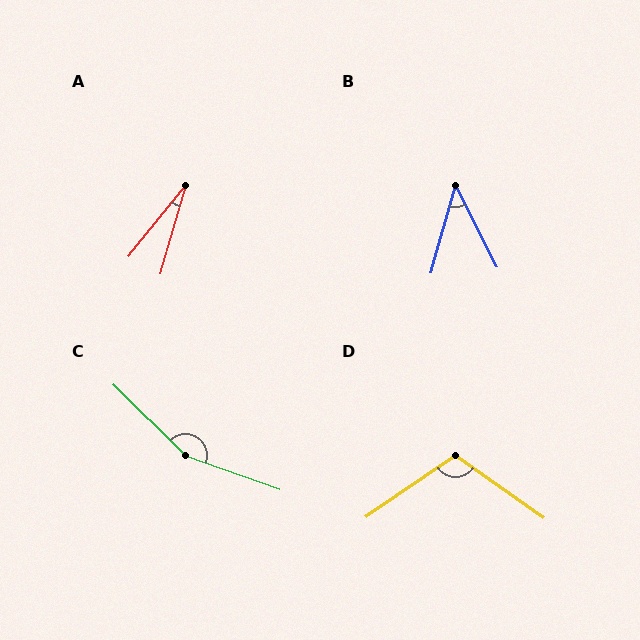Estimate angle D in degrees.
Approximately 110 degrees.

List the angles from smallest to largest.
A (23°), B (42°), D (110°), C (155°).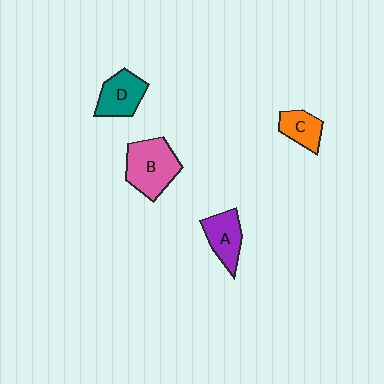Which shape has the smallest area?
Shape C (orange).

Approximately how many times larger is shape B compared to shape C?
Approximately 1.9 times.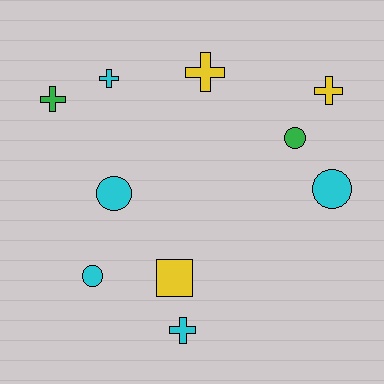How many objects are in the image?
There are 10 objects.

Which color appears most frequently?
Cyan, with 5 objects.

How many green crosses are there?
There is 1 green cross.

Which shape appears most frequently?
Cross, with 5 objects.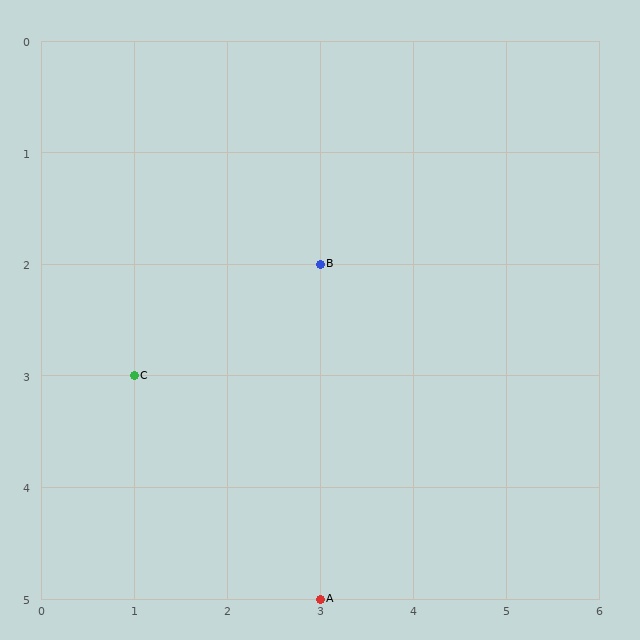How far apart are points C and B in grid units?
Points C and B are 2 columns and 1 row apart (about 2.2 grid units diagonally).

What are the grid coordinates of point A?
Point A is at grid coordinates (3, 5).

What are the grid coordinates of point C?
Point C is at grid coordinates (1, 3).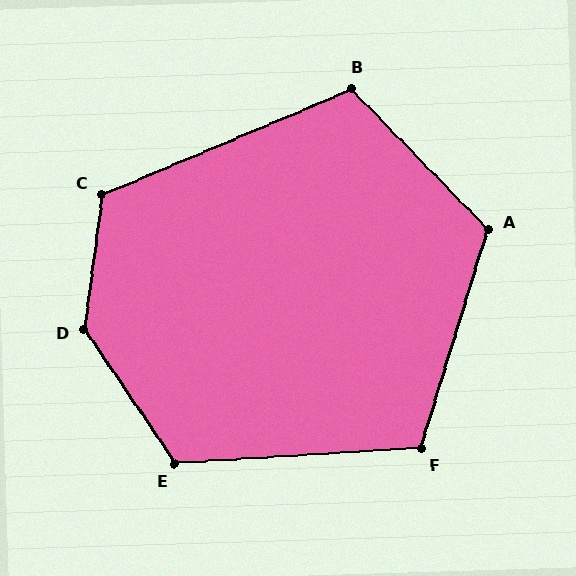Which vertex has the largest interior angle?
D, at approximately 138 degrees.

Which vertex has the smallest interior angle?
F, at approximately 111 degrees.